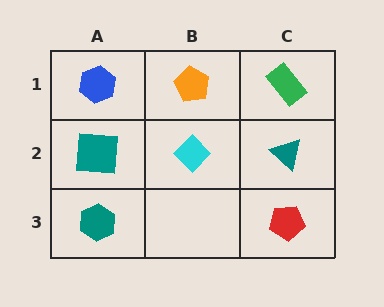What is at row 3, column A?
A teal hexagon.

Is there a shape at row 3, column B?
No, that cell is empty.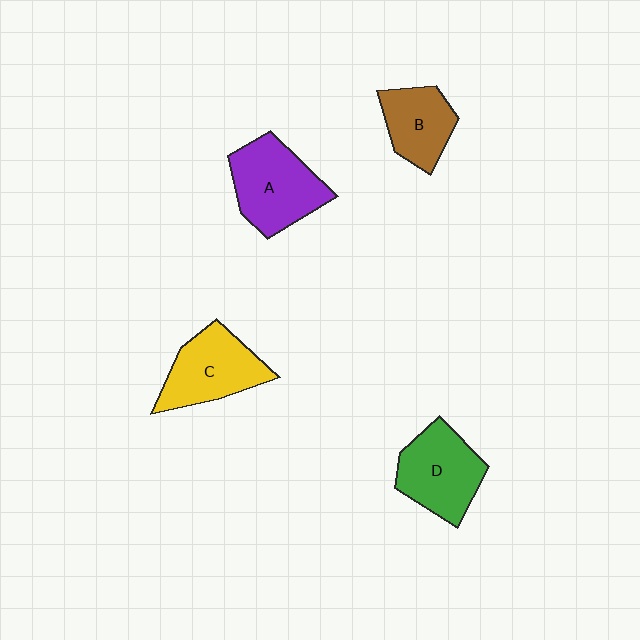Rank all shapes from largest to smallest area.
From largest to smallest: A (purple), D (green), C (yellow), B (brown).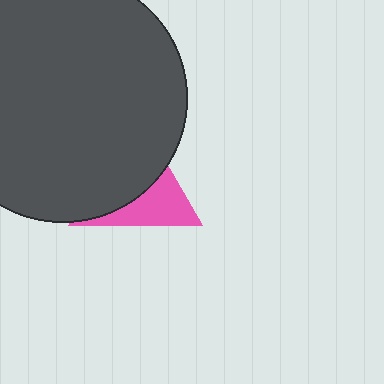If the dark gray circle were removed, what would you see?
You would see the complete pink triangle.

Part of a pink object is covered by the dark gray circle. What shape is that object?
It is a triangle.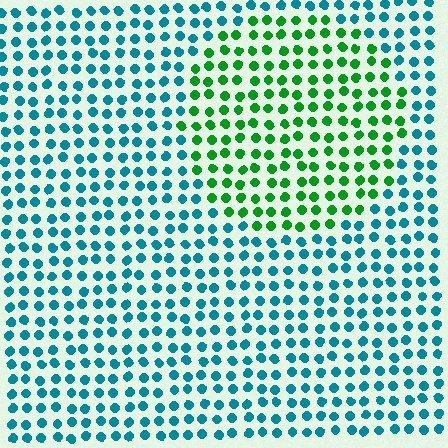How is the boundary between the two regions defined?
The boundary is defined purely by a slight shift in hue (about 57 degrees). Spacing, size, and orientation are identical on both sides.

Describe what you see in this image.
The image is filled with small teal elements in a uniform arrangement. A circle-shaped region is visible where the elements are tinted to a slightly different hue, forming a subtle color boundary.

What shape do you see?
I see a circle.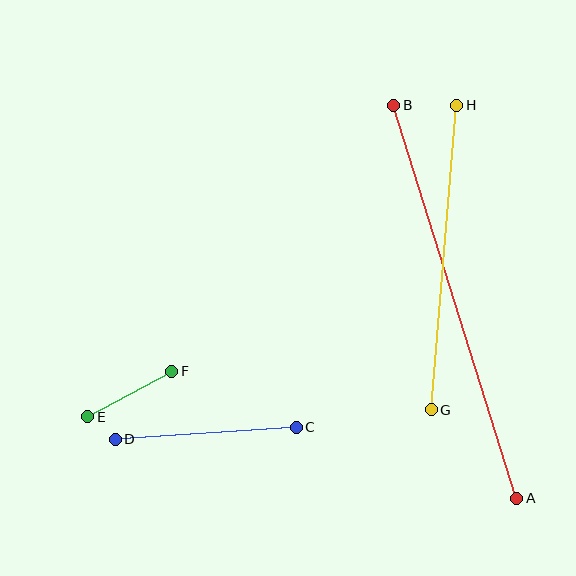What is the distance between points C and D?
The distance is approximately 181 pixels.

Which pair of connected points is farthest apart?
Points A and B are farthest apart.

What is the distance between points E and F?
The distance is approximately 96 pixels.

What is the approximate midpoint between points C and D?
The midpoint is at approximately (206, 433) pixels.